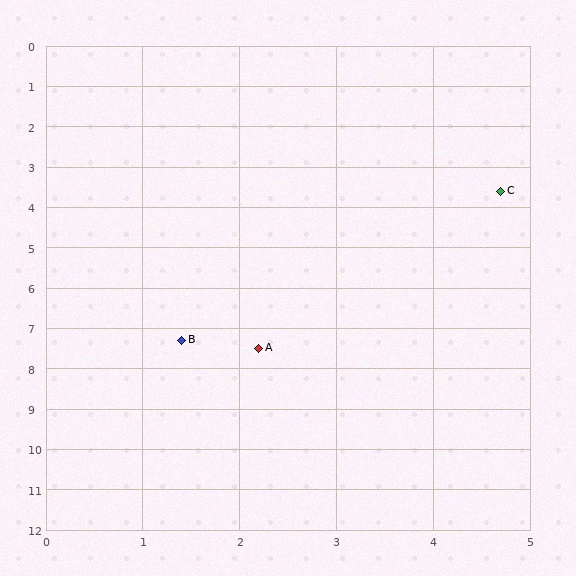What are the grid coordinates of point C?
Point C is at approximately (4.7, 3.6).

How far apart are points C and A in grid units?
Points C and A are about 4.6 grid units apart.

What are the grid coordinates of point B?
Point B is at approximately (1.4, 7.3).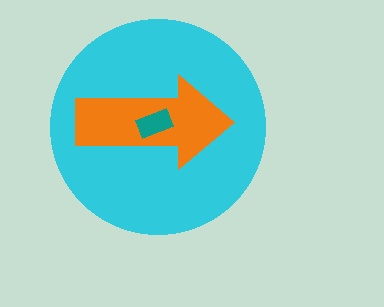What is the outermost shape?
The cyan circle.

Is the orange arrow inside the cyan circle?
Yes.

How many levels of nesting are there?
3.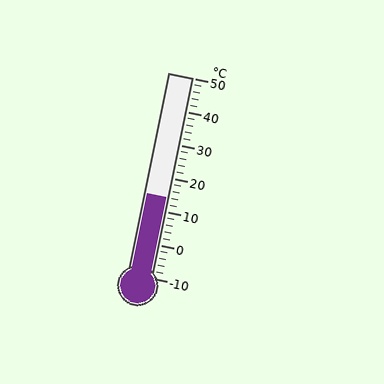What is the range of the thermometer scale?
The thermometer scale ranges from -10°C to 50°C.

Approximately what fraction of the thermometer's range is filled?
The thermometer is filled to approximately 40% of its range.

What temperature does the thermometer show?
The thermometer shows approximately 14°C.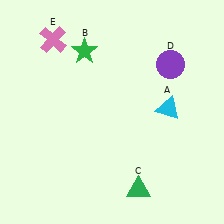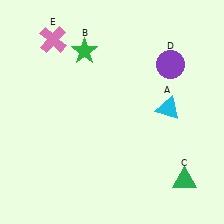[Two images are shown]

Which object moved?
The green triangle (C) moved right.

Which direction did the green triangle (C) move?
The green triangle (C) moved right.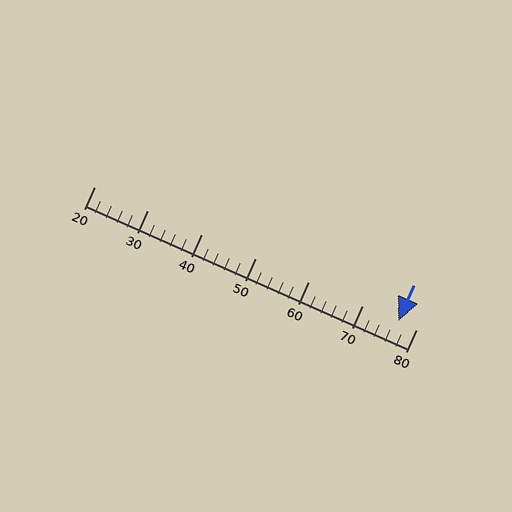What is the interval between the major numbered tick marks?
The major tick marks are spaced 10 units apart.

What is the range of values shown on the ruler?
The ruler shows values from 20 to 80.